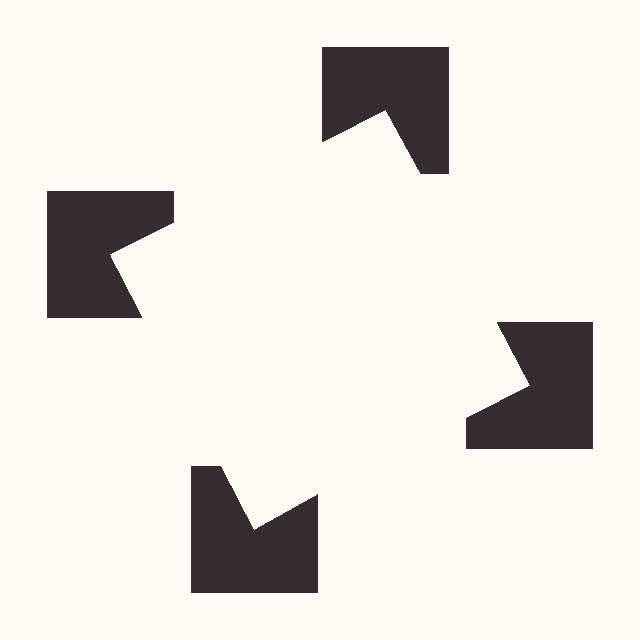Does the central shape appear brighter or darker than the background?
It typically appears slightly brighter than the background, even though no actual brightness change is drawn.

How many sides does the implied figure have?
4 sides.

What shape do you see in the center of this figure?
An illusory square — its edges are inferred from the aligned wedge cuts in the notched squares, not physically drawn.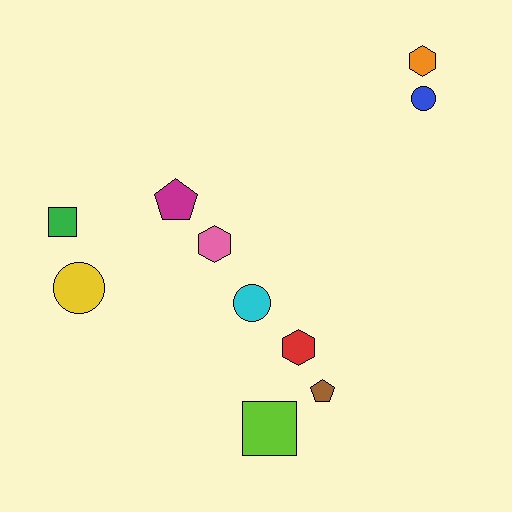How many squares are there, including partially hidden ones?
There are 2 squares.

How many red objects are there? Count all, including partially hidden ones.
There is 1 red object.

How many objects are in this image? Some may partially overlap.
There are 10 objects.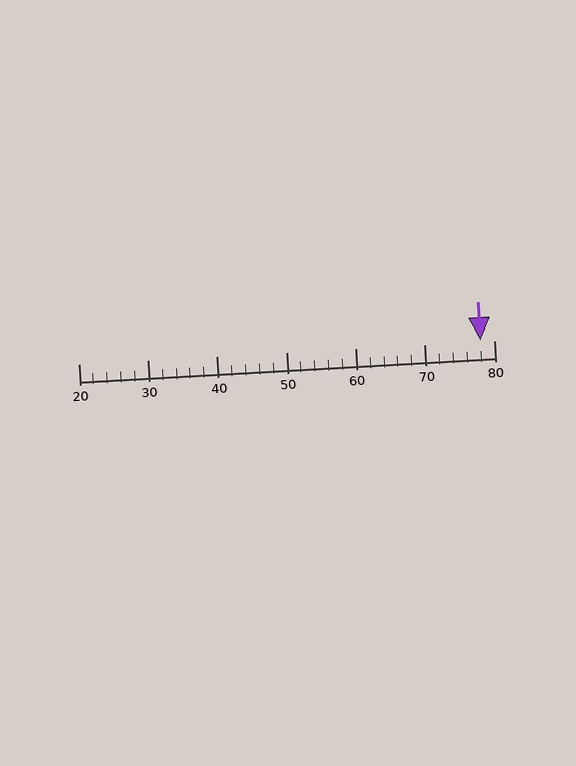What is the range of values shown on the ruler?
The ruler shows values from 20 to 80.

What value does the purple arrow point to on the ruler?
The purple arrow points to approximately 78.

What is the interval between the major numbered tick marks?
The major tick marks are spaced 10 units apart.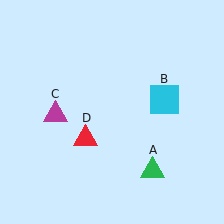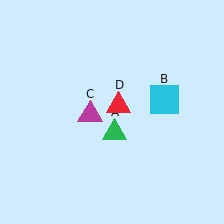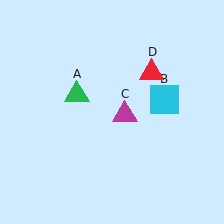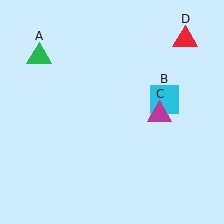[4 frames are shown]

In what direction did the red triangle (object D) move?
The red triangle (object D) moved up and to the right.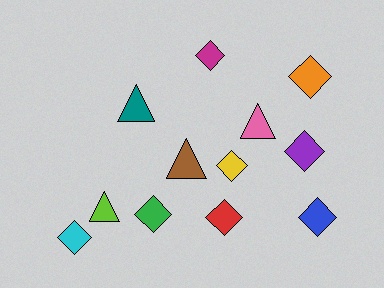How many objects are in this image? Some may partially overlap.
There are 12 objects.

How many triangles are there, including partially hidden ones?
There are 4 triangles.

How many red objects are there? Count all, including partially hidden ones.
There is 1 red object.